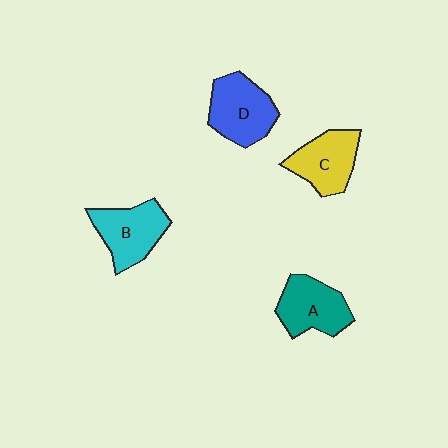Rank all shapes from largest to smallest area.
From largest to smallest: D (blue), B (cyan), A (teal), C (yellow).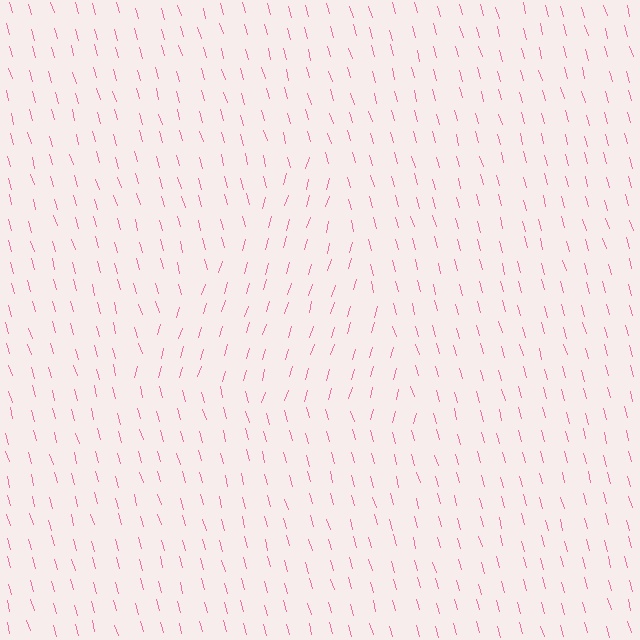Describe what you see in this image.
The image is filled with small pink line segments. A triangle region in the image has lines oriented differently from the surrounding lines, creating a visible texture boundary.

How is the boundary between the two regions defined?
The boundary is defined purely by a change in line orientation (approximately 33 degrees difference). All lines are the same color and thickness.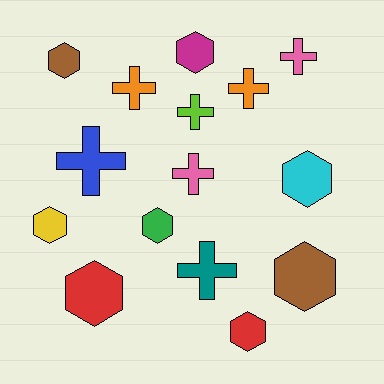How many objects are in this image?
There are 15 objects.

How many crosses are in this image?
There are 7 crosses.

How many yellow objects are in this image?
There is 1 yellow object.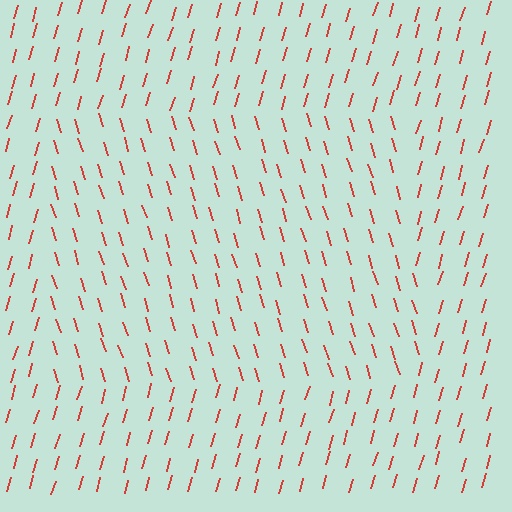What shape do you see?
I see a rectangle.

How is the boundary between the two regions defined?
The boundary is defined purely by a change in line orientation (approximately 34 degrees difference). All lines are the same color and thickness.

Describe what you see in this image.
The image is filled with small red line segments. A rectangle region in the image has lines oriented differently from the surrounding lines, creating a visible texture boundary.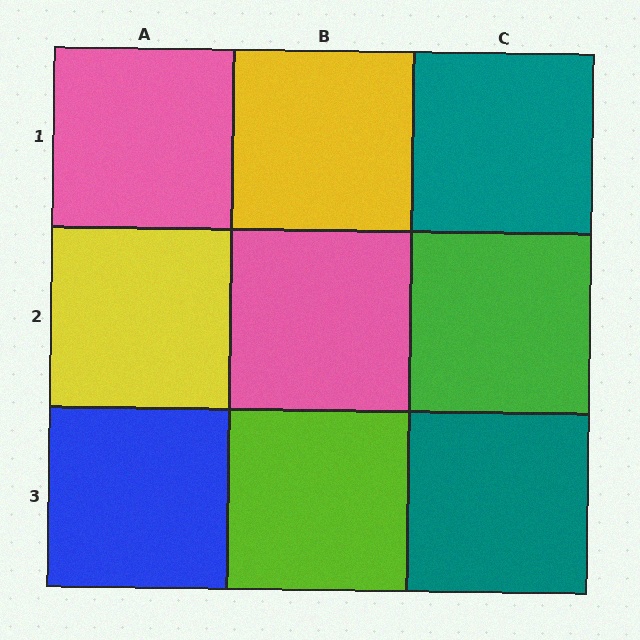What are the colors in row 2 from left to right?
Yellow, pink, green.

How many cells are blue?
1 cell is blue.